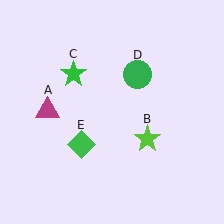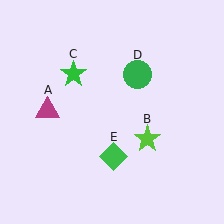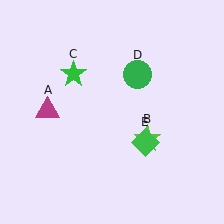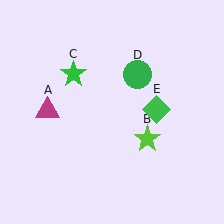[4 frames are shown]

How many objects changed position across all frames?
1 object changed position: green diamond (object E).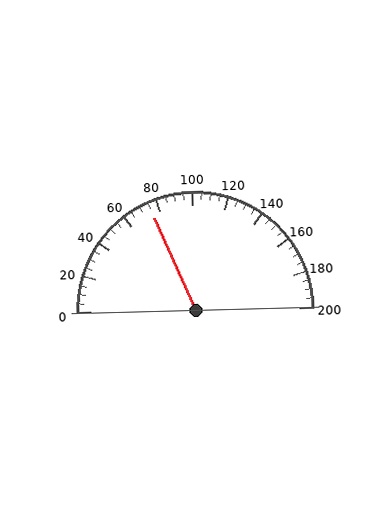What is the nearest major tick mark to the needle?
The nearest major tick mark is 80.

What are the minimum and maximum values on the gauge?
The gauge ranges from 0 to 200.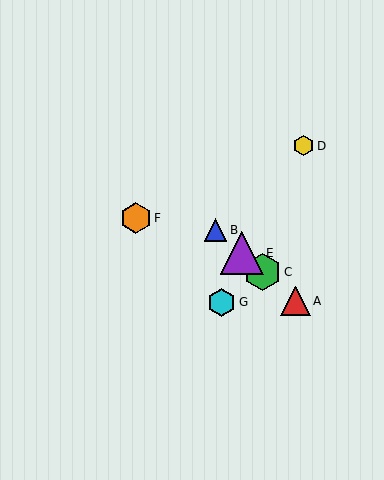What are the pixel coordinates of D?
Object D is at (304, 146).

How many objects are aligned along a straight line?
4 objects (A, B, C, E) are aligned along a straight line.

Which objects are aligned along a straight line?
Objects A, B, C, E are aligned along a straight line.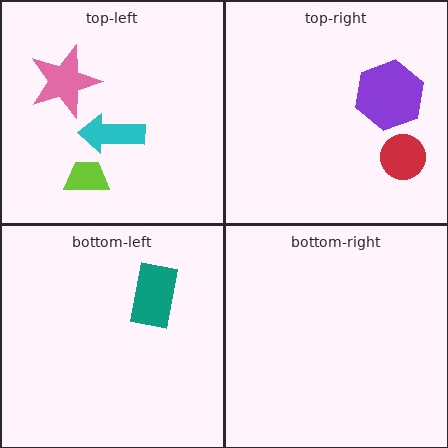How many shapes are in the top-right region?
2.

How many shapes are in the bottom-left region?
1.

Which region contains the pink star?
The top-left region.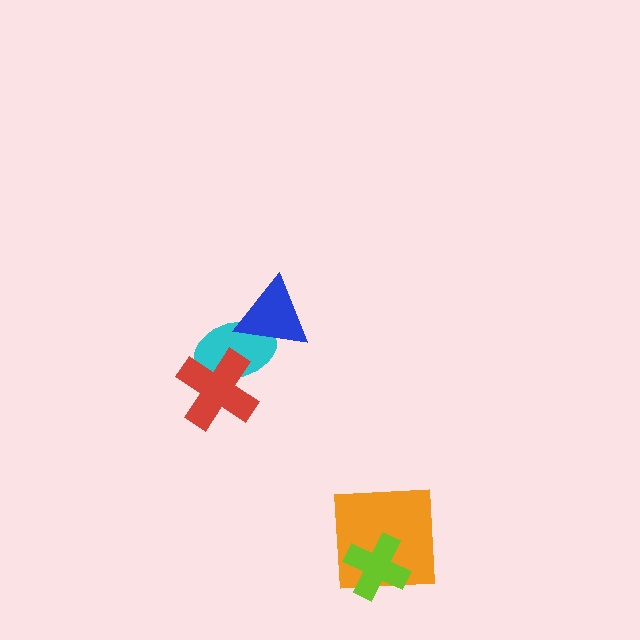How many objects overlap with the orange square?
1 object overlaps with the orange square.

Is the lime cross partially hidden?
No, no other shape covers it.